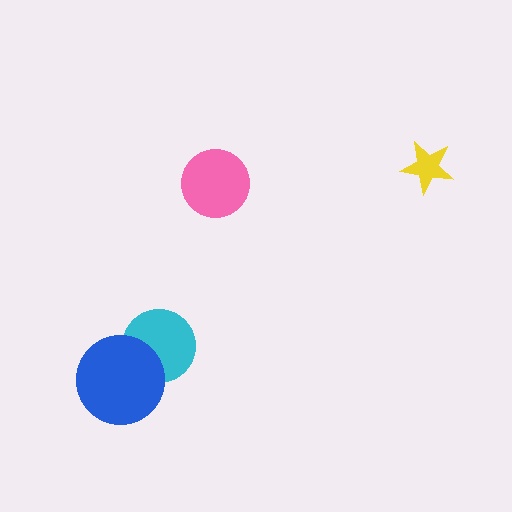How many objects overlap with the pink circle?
0 objects overlap with the pink circle.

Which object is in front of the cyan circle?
The blue circle is in front of the cyan circle.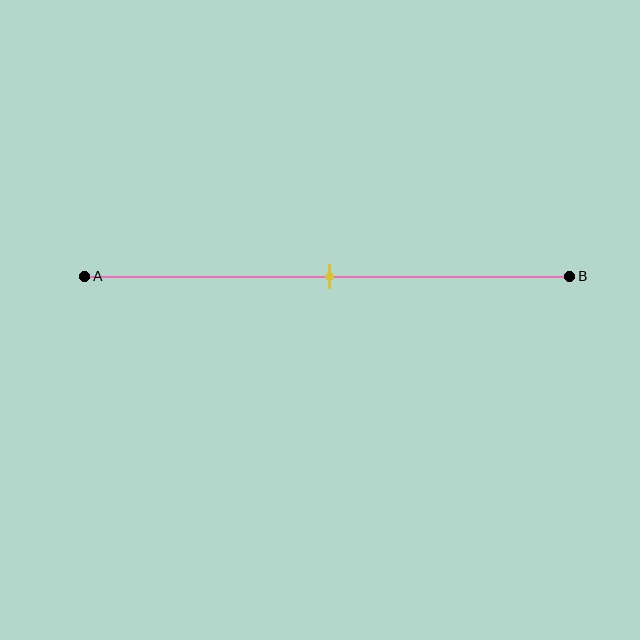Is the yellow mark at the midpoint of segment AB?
Yes, the mark is approximately at the midpoint.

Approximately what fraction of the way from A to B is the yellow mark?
The yellow mark is approximately 50% of the way from A to B.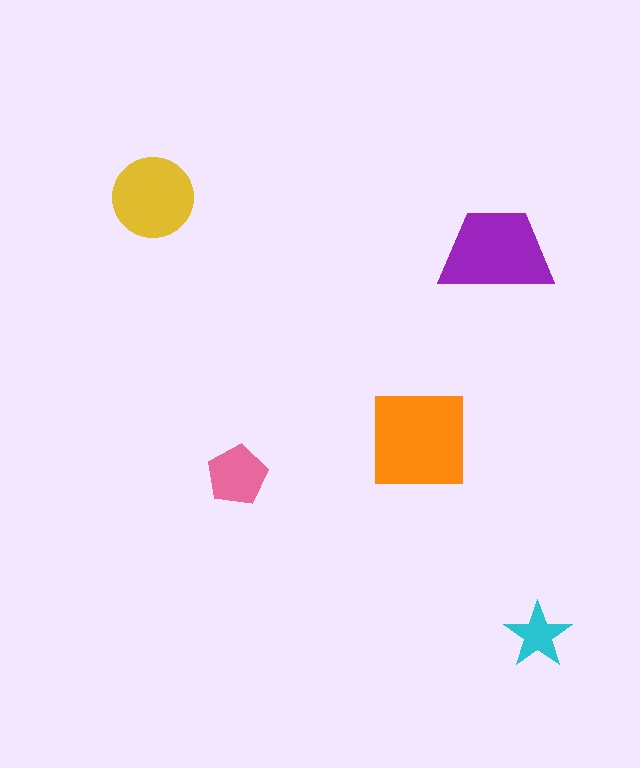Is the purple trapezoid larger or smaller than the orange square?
Smaller.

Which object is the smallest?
The cyan star.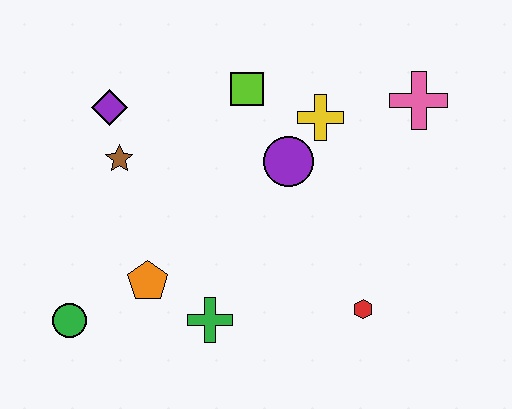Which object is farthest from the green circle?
The pink cross is farthest from the green circle.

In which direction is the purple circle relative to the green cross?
The purple circle is above the green cross.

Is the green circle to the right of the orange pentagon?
No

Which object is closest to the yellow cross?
The purple circle is closest to the yellow cross.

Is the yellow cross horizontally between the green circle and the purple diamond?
No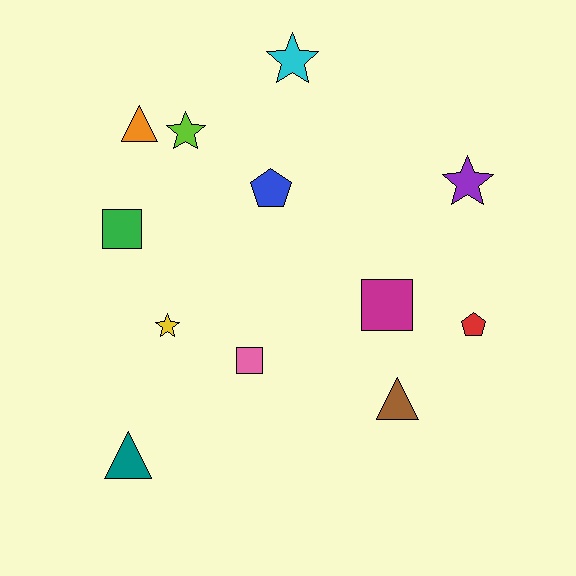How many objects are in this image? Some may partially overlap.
There are 12 objects.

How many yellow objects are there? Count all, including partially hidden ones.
There is 1 yellow object.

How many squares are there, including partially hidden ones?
There are 3 squares.